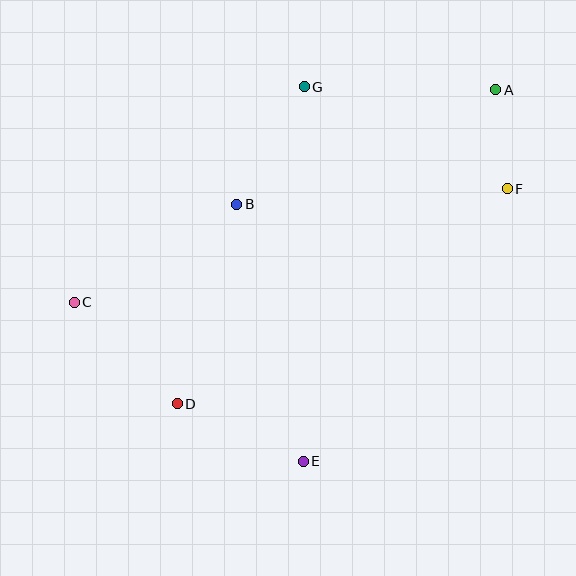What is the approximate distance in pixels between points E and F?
The distance between E and F is approximately 340 pixels.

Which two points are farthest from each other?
Points A and C are farthest from each other.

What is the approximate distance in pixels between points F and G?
The distance between F and G is approximately 227 pixels.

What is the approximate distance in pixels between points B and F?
The distance between B and F is approximately 271 pixels.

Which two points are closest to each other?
Points A and F are closest to each other.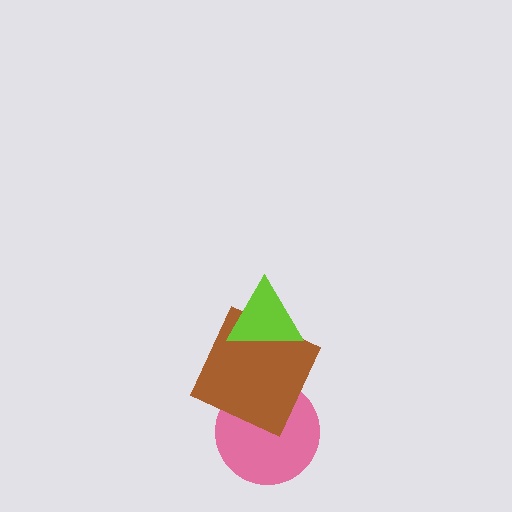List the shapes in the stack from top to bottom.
From top to bottom: the lime triangle, the brown square, the pink circle.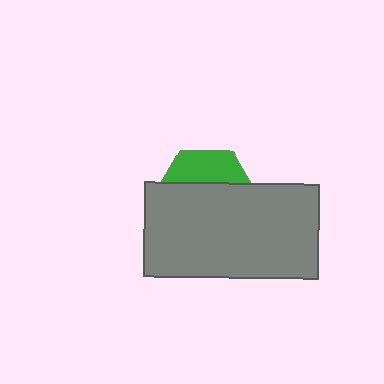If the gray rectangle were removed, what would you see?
You would see the complete green hexagon.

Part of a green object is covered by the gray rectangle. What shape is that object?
It is a hexagon.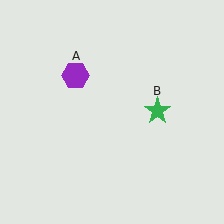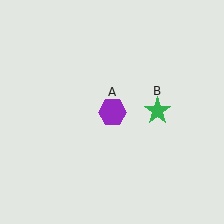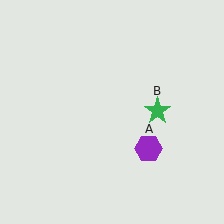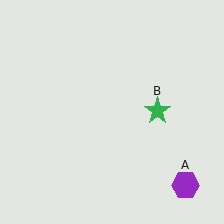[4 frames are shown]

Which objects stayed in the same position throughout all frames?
Green star (object B) remained stationary.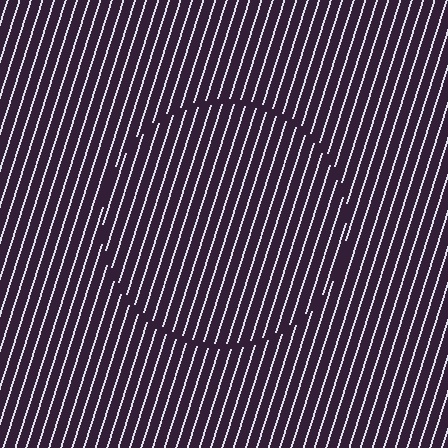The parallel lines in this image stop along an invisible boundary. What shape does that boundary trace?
An illusory circle. The interior of the shape contains the same grating, shifted by half a period — the contour is defined by the phase discontinuity where line-ends from the inner and outer gratings abut.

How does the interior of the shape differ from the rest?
The interior of the shape contains the same grating, shifted by half a period — the contour is defined by the phase discontinuity where line-ends from the inner and outer gratings abut.